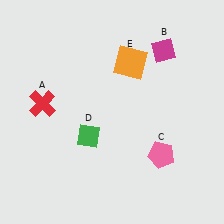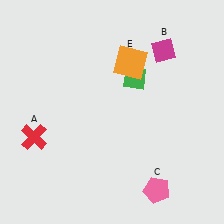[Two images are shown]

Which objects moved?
The objects that moved are: the red cross (A), the pink pentagon (C), the green diamond (D).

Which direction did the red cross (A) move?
The red cross (A) moved down.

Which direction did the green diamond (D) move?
The green diamond (D) moved up.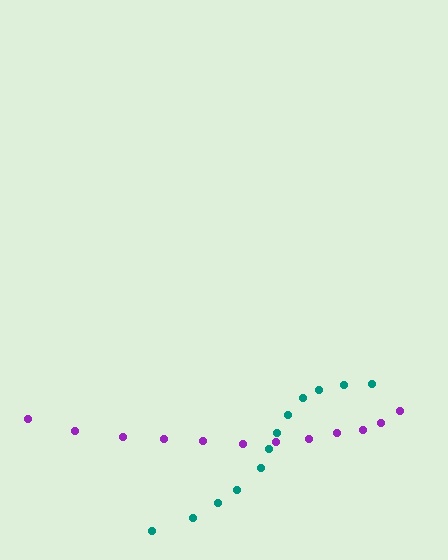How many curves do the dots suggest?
There are 2 distinct paths.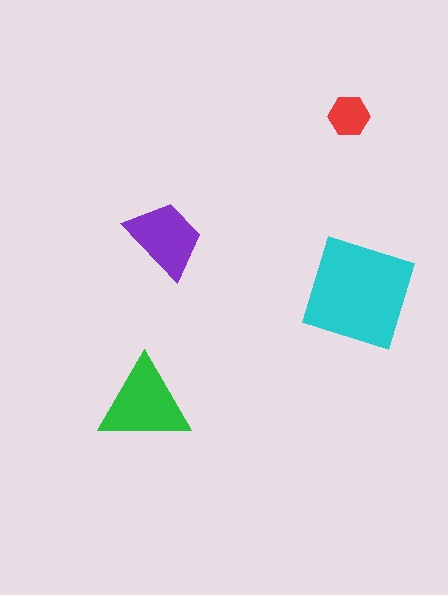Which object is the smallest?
The red hexagon.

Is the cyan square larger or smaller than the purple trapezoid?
Larger.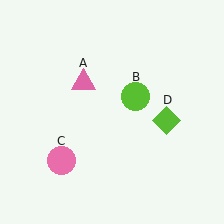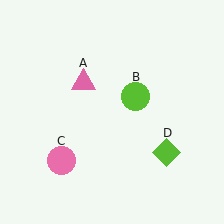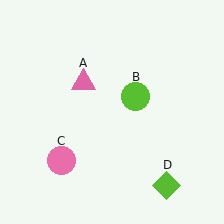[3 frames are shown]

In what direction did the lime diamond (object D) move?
The lime diamond (object D) moved down.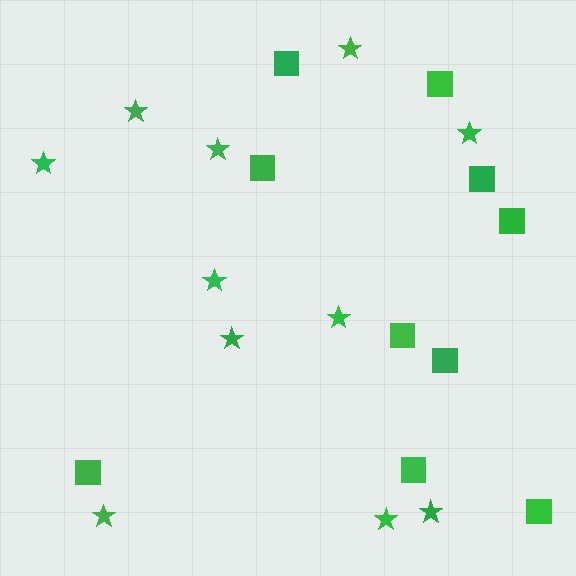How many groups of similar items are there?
There are 2 groups: one group of stars (11) and one group of squares (10).